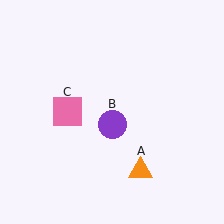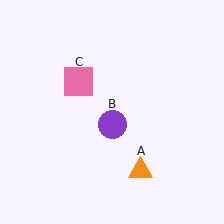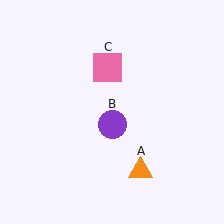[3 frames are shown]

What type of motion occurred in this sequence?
The pink square (object C) rotated clockwise around the center of the scene.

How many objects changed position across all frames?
1 object changed position: pink square (object C).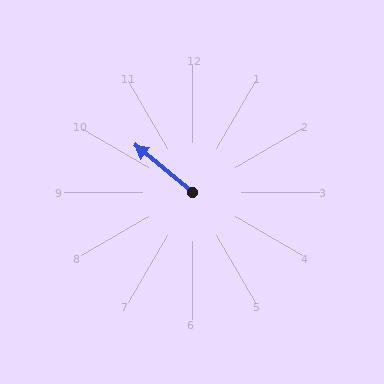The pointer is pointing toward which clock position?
Roughly 10 o'clock.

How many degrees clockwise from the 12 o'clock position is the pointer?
Approximately 309 degrees.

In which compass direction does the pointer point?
Northwest.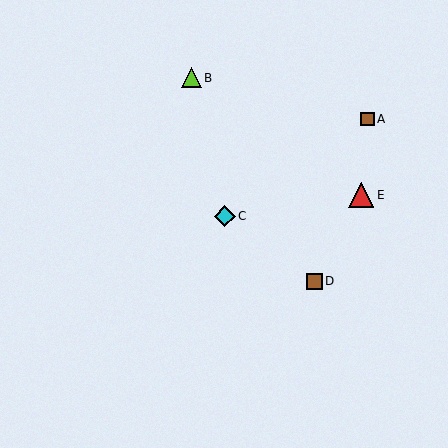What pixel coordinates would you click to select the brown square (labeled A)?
Click at (367, 119) to select the brown square A.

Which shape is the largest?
The red triangle (labeled E) is the largest.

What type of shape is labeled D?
Shape D is a brown square.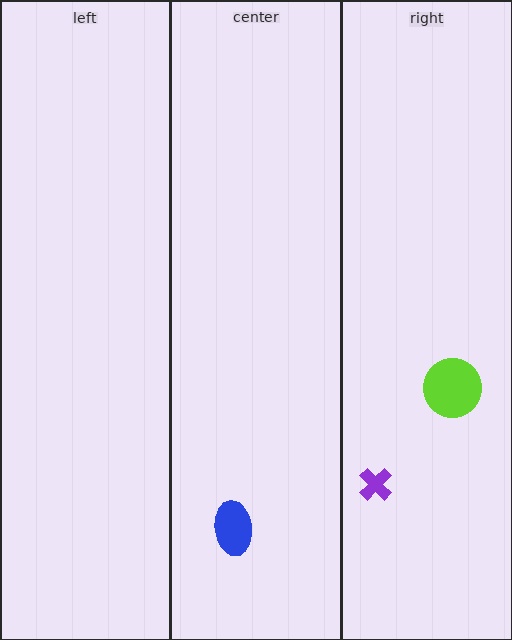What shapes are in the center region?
The blue ellipse.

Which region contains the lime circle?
The right region.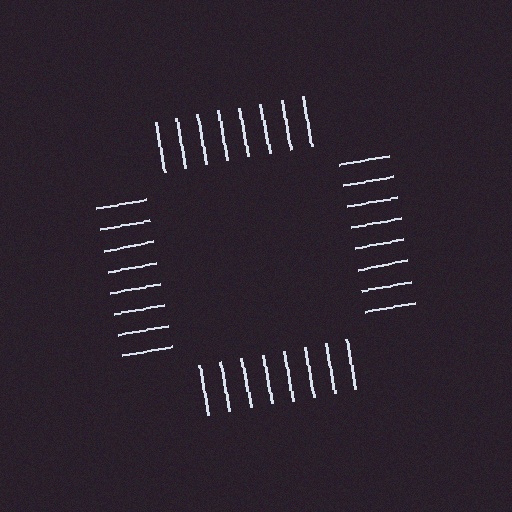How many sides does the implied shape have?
4 sides — the line-ends trace a square.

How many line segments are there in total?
32 — 8 along each of the 4 edges.